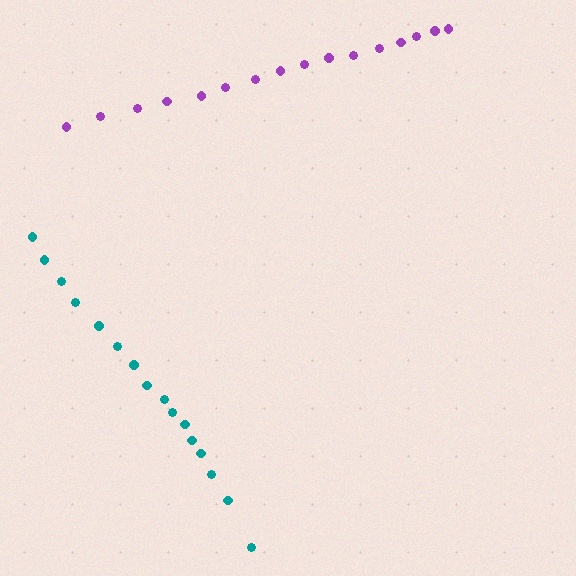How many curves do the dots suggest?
There are 2 distinct paths.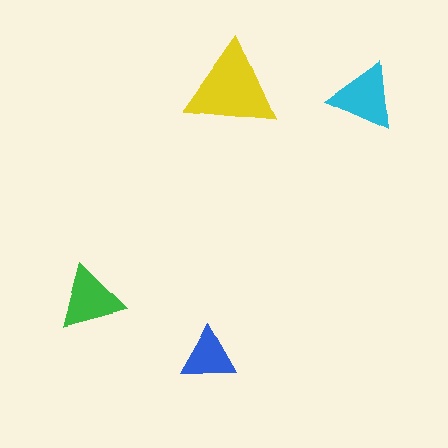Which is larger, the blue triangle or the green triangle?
The green one.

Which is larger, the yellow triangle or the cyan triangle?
The yellow one.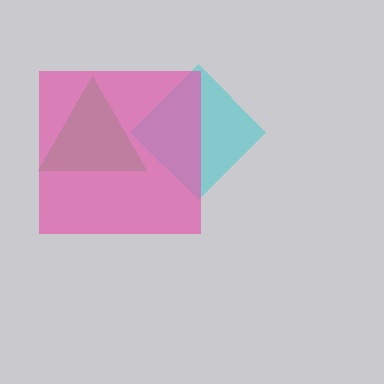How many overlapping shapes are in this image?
There are 3 overlapping shapes in the image.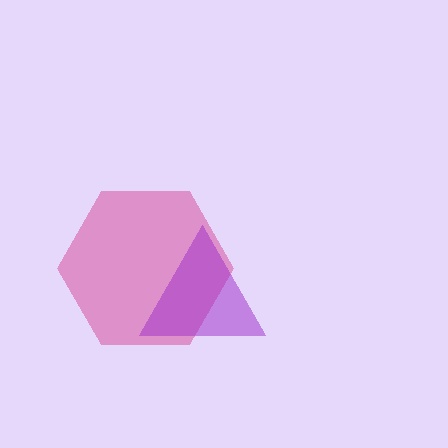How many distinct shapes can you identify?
There are 2 distinct shapes: a pink hexagon, a purple triangle.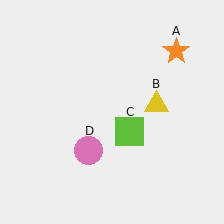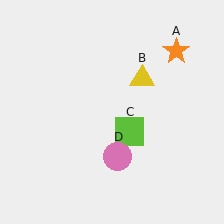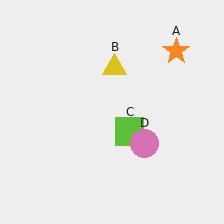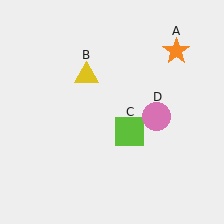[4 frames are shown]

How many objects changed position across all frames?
2 objects changed position: yellow triangle (object B), pink circle (object D).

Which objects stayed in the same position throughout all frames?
Orange star (object A) and lime square (object C) remained stationary.